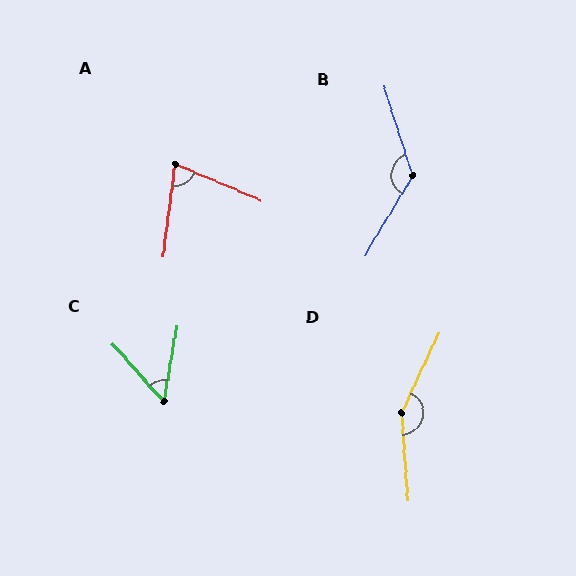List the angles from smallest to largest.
C (51°), A (74°), B (131°), D (151°).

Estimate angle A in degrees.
Approximately 74 degrees.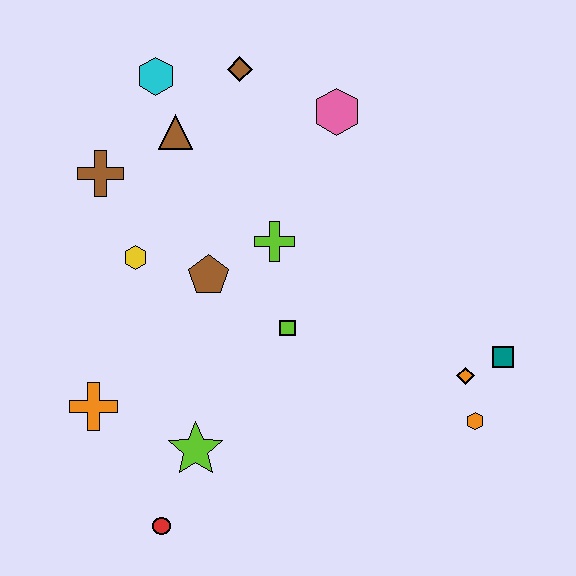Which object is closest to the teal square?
The orange diamond is closest to the teal square.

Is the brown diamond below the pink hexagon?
No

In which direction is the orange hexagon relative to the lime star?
The orange hexagon is to the right of the lime star.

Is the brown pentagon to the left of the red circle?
No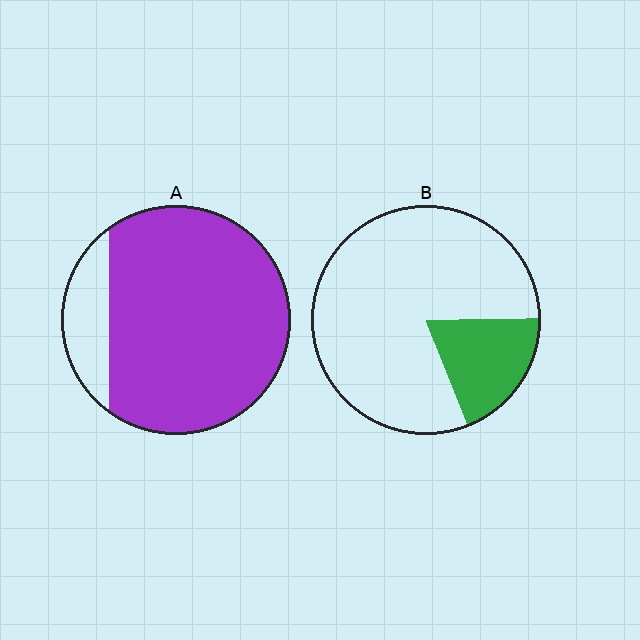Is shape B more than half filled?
No.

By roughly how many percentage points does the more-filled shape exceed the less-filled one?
By roughly 65 percentage points (A over B).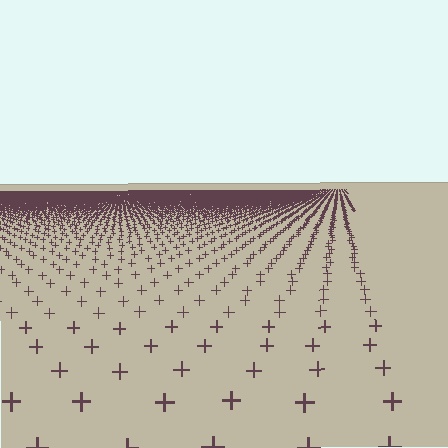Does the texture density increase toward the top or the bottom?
Density increases toward the top.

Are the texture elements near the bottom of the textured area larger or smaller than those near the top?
Larger. Near the bottom, elements are closer to the viewer and appear at a bigger on-screen size.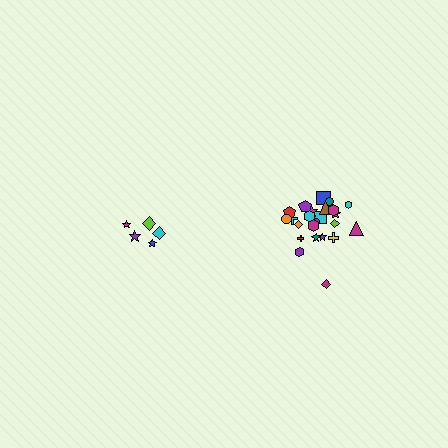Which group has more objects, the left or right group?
The right group.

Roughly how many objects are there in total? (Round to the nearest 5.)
Roughly 30 objects in total.